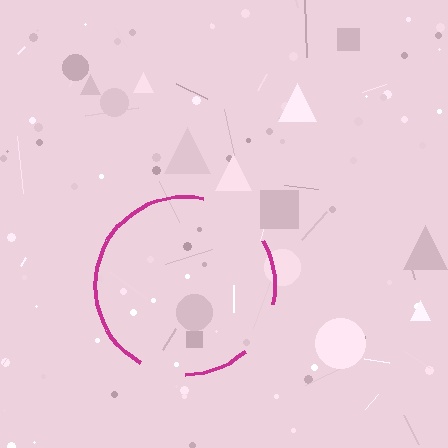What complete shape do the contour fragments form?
The contour fragments form a circle.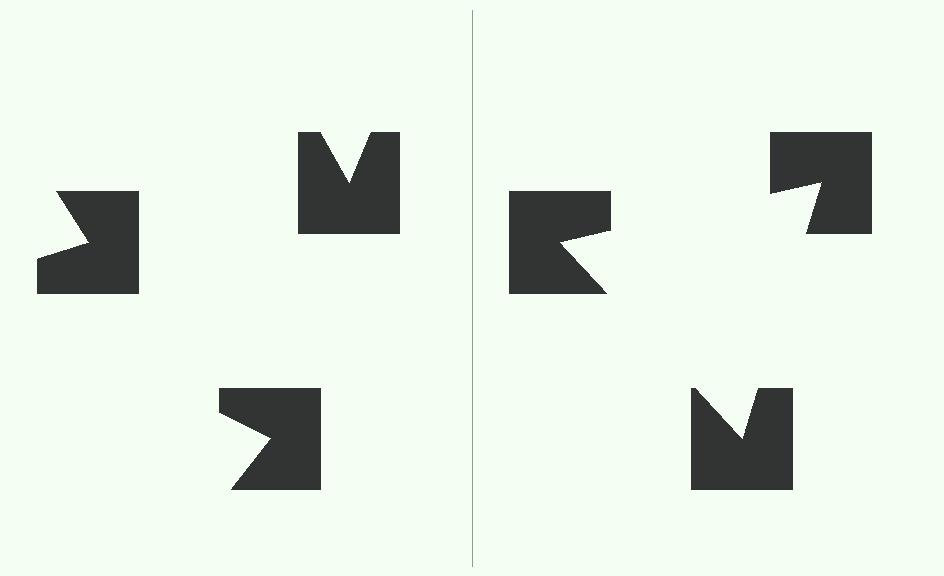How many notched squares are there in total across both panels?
6 — 3 on each side.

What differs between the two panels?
The notched squares are positioned identically on both sides; only the wedge orientations differ. On the right they align to a triangle; on the left they are misaligned.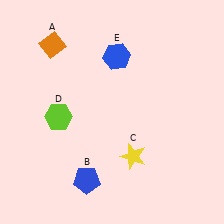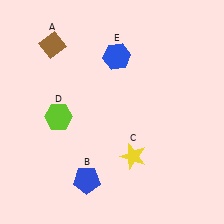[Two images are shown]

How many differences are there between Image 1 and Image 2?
There is 1 difference between the two images.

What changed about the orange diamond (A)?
In Image 1, A is orange. In Image 2, it changed to brown.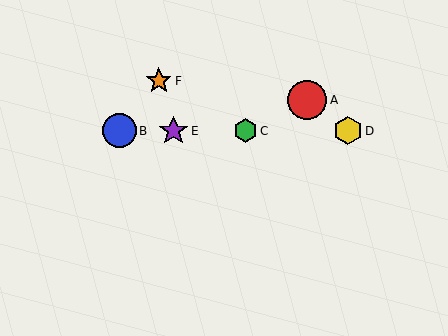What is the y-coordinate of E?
Object E is at y≈131.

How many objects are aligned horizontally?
4 objects (B, C, D, E) are aligned horizontally.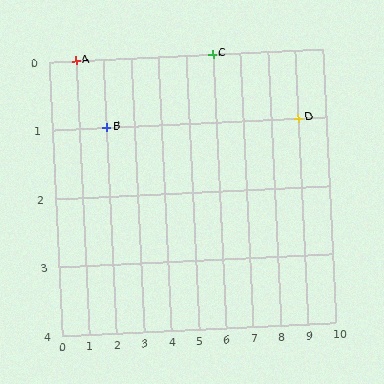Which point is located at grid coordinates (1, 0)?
Point A is at (1, 0).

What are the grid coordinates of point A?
Point A is at grid coordinates (1, 0).